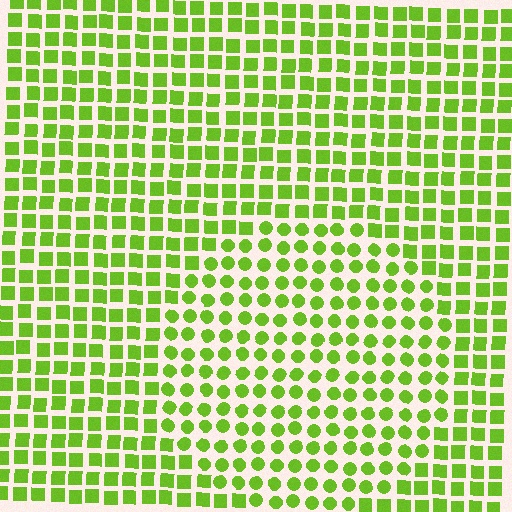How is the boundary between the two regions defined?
The boundary is defined by a change in element shape: circles inside vs. squares outside. All elements share the same color and spacing.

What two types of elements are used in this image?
The image uses circles inside the circle region and squares outside it.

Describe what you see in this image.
The image is filled with small lime elements arranged in a uniform grid. A circle-shaped region contains circles, while the surrounding area contains squares. The boundary is defined purely by the change in element shape.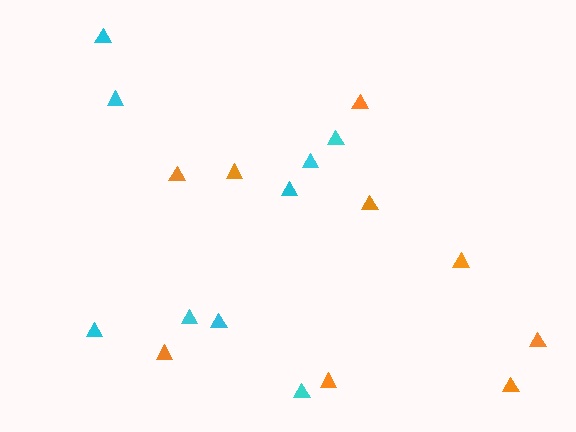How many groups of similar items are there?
There are 2 groups: one group of cyan triangles (9) and one group of orange triangles (9).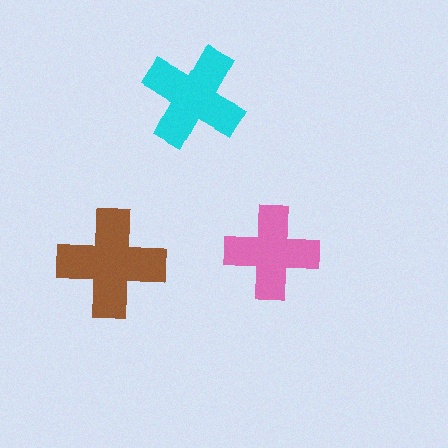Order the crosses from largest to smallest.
the brown one, the cyan one, the pink one.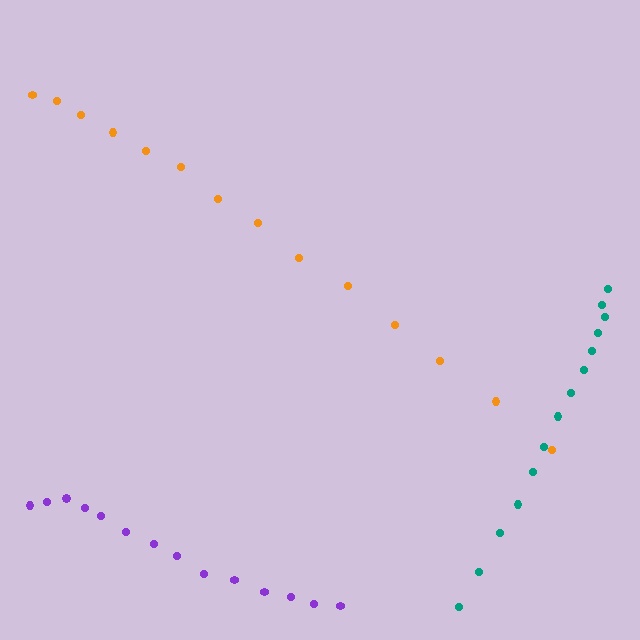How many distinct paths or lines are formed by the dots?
There are 3 distinct paths.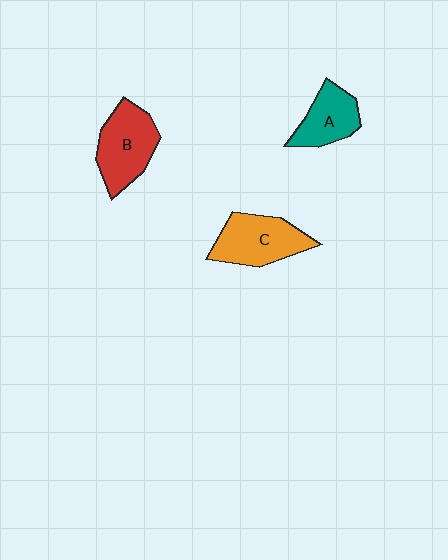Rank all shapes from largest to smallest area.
From largest to smallest: B (red), C (orange), A (teal).